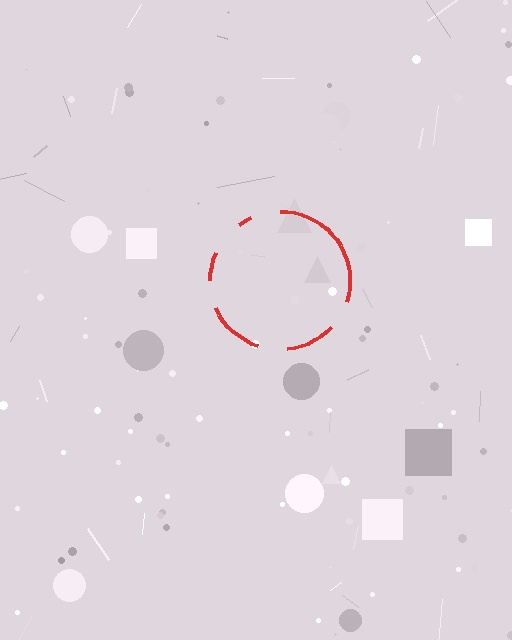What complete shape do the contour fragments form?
The contour fragments form a circle.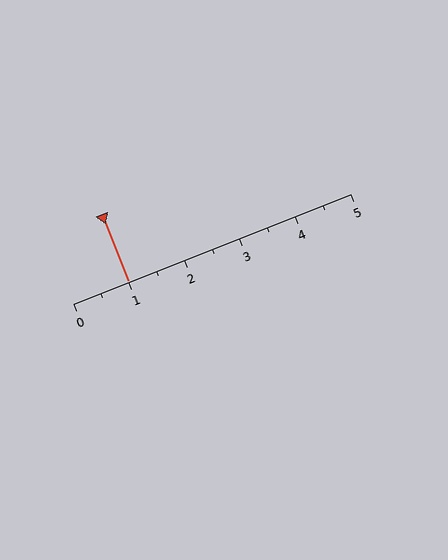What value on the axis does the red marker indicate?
The marker indicates approximately 1.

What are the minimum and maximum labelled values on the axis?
The axis runs from 0 to 5.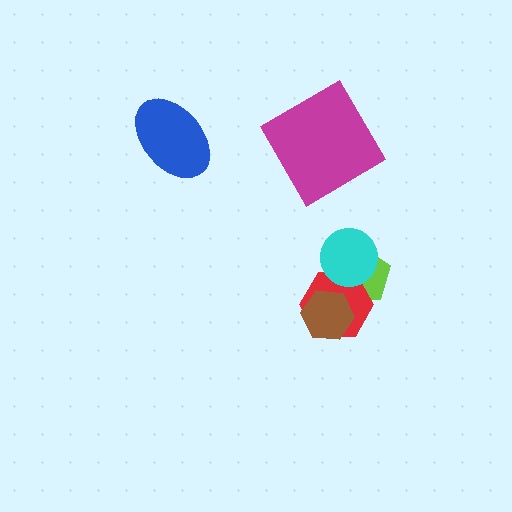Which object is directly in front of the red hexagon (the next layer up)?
The cyan circle is directly in front of the red hexagon.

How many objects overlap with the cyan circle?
2 objects overlap with the cyan circle.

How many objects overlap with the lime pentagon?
2 objects overlap with the lime pentagon.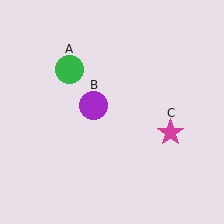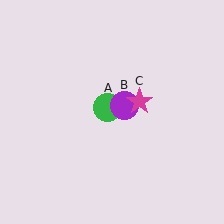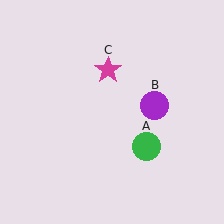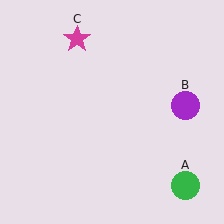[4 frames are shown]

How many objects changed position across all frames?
3 objects changed position: green circle (object A), purple circle (object B), magenta star (object C).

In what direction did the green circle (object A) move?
The green circle (object A) moved down and to the right.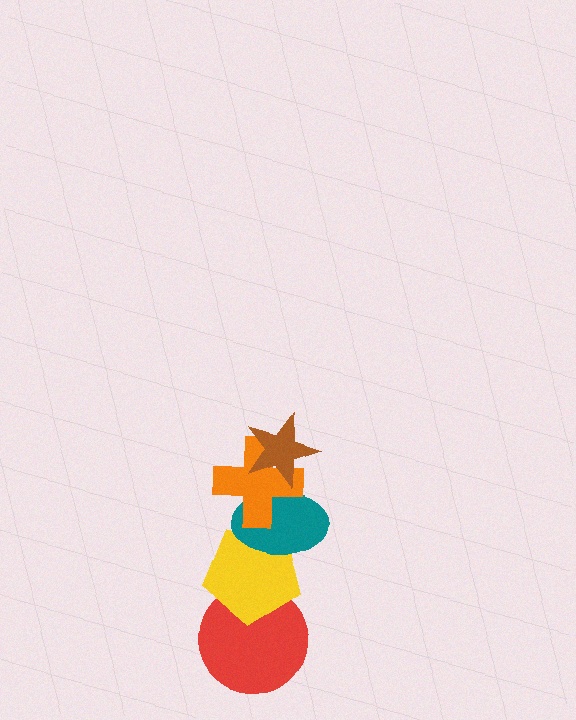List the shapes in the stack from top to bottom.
From top to bottom: the brown star, the orange cross, the teal ellipse, the yellow pentagon, the red circle.